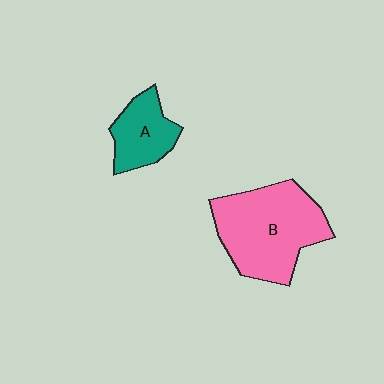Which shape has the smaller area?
Shape A (teal).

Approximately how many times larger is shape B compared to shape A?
Approximately 2.1 times.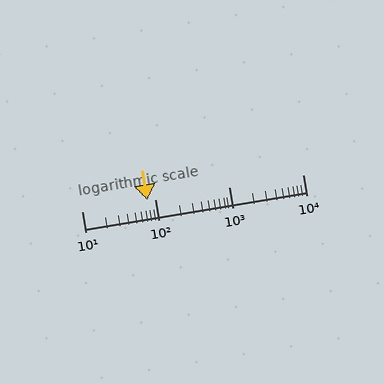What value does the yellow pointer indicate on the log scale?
The pointer indicates approximately 78.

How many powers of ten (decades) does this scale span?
The scale spans 3 decades, from 10 to 10000.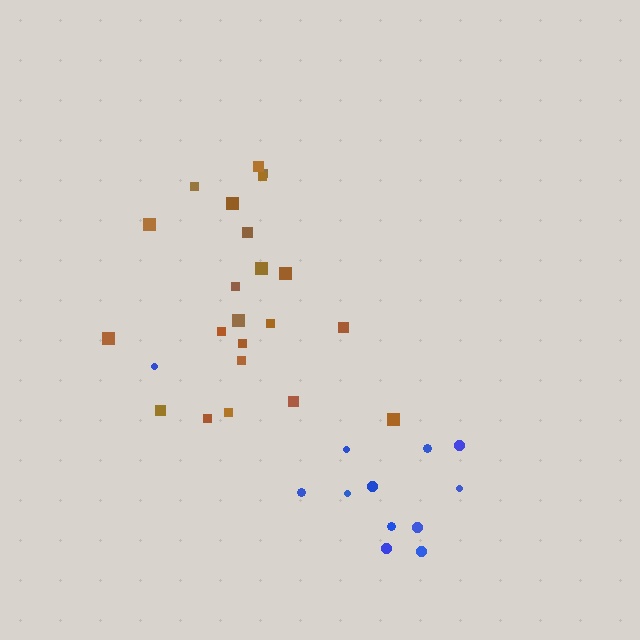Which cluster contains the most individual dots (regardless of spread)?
Brown (22).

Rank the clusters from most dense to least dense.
brown, blue.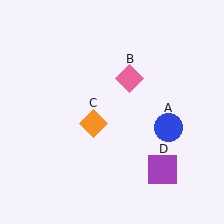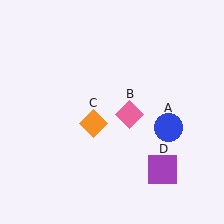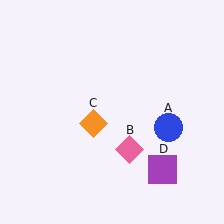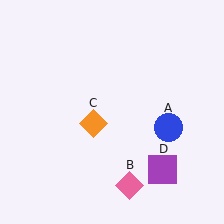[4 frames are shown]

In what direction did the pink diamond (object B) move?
The pink diamond (object B) moved down.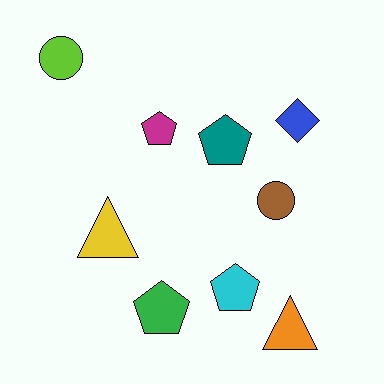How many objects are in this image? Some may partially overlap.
There are 9 objects.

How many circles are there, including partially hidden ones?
There are 2 circles.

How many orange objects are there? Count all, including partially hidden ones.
There is 1 orange object.